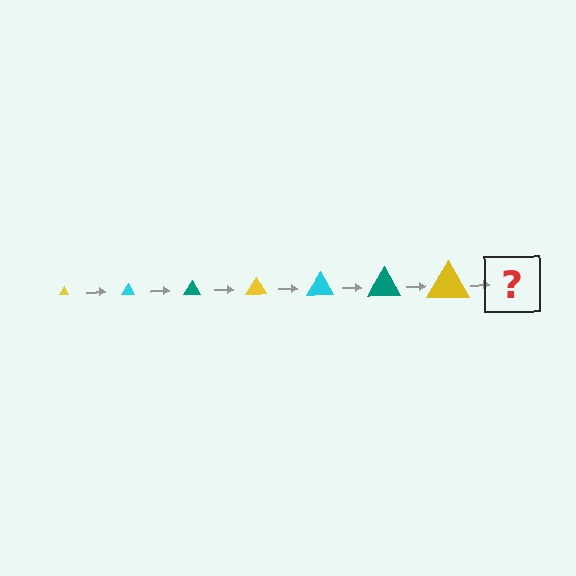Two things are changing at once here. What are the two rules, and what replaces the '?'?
The two rules are that the triangle grows larger each step and the color cycles through yellow, cyan, and teal. The '?' should be a cyan triangle, larger than the previous one.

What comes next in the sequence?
The next element should be a cyan triangle, larger than the previous one.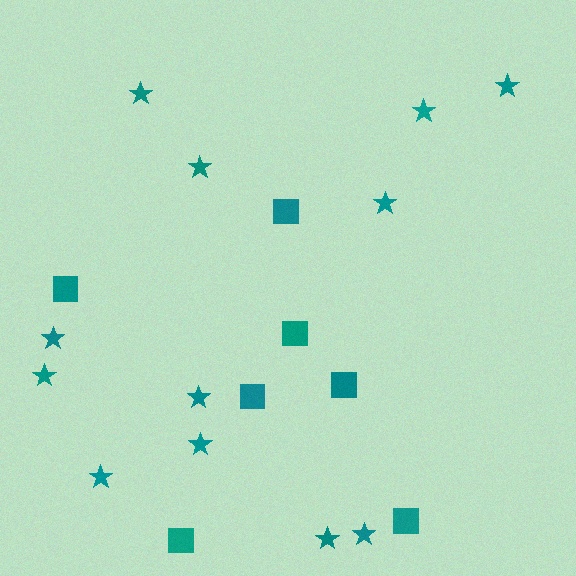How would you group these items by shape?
There are 2 groups: one group of stars (12) and one group of squares (7).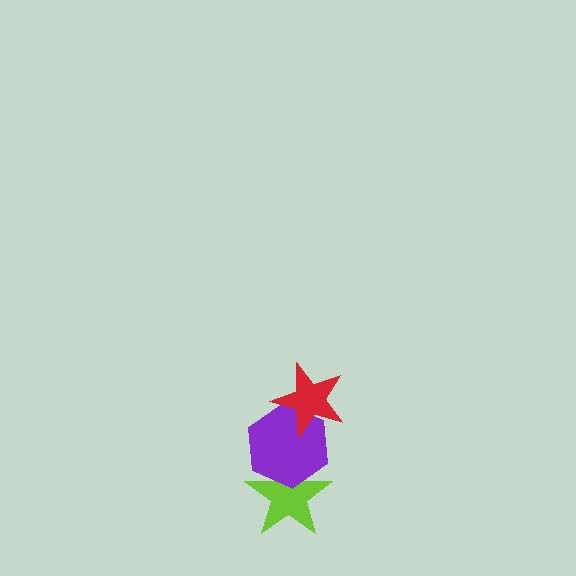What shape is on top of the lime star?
The purple hexagon is on top of the lime star.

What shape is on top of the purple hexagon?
The red star is on top of the purple hexagon.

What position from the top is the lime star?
The lime star is 3rd from the top.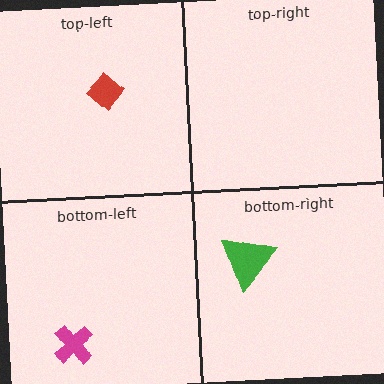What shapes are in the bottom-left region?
The magenta cross.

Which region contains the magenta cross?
The bottom-left region.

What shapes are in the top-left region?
The red diamond.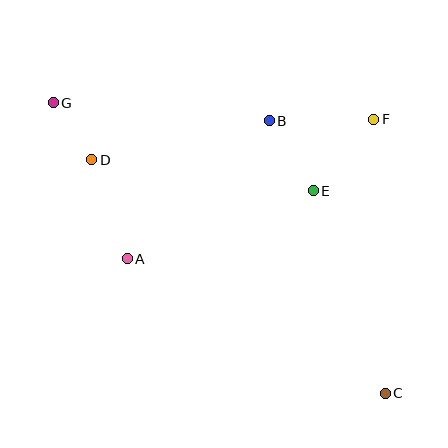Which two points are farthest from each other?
Points C and G are farthest from each other.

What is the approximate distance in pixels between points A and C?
The distance between A and C is approximately 291 pixels.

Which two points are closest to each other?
Points D and G are closest to each other.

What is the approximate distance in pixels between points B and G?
The distance between B and G is approximately 217 pixels.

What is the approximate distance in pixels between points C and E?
The distance between C and E is approximately 215 pixels.